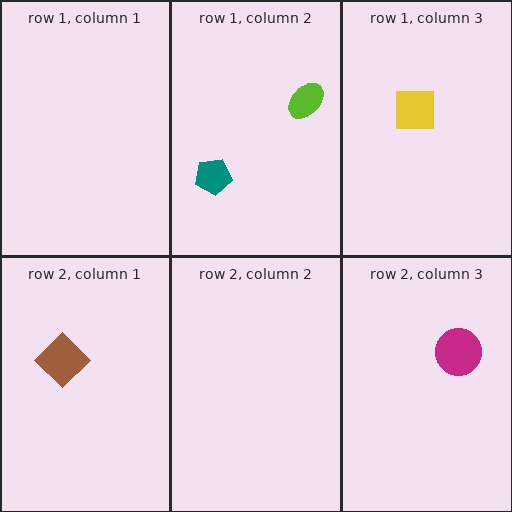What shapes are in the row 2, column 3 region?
The magenta circle.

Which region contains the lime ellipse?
The row 1, column 2 region.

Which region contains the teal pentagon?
The row 1, column 2 region.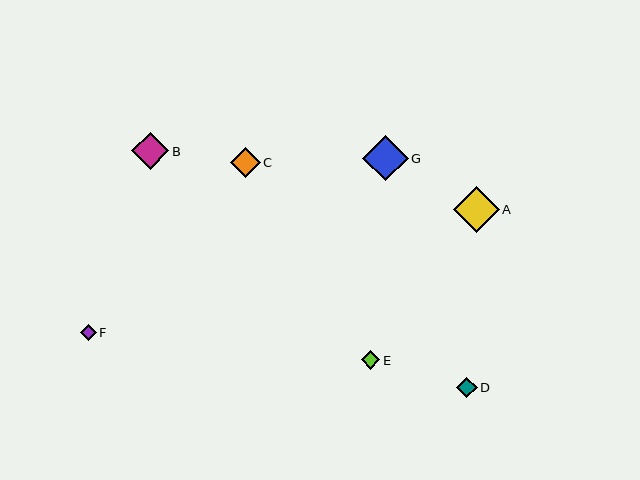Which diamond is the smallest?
Diamond F is the smallest with a size of approximately 16 pixels.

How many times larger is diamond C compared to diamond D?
Diamond C is approximately 1.5 times the size of diamond D.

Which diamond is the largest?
Diamond A is the largest with a size of approximately 45 pixels.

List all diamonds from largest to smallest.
From largest to smallest: A, G, B, C, D, E, F.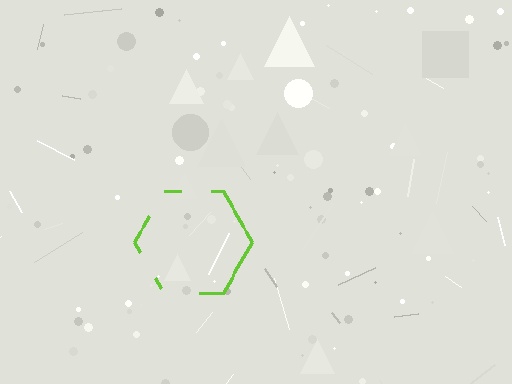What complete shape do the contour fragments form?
The contour fragments form a hexagon.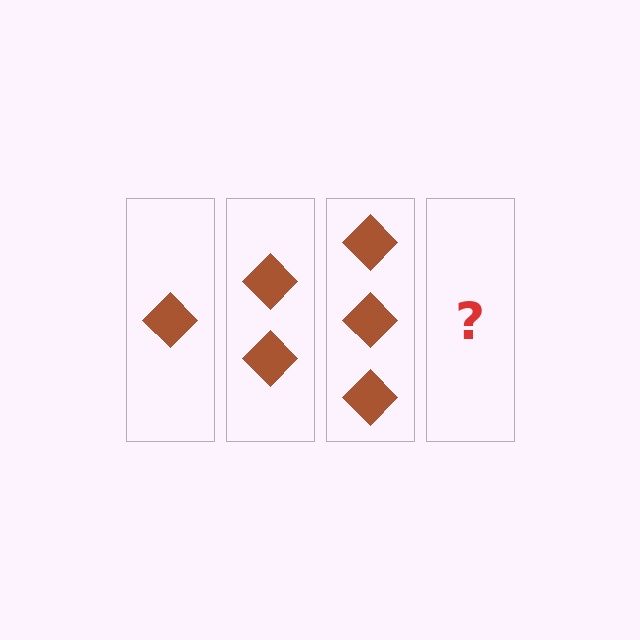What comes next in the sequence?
The next element should be 4 diamonds.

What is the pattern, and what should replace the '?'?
The pattern is that each step adds one more diamond. The '?' should be 4 diamonds.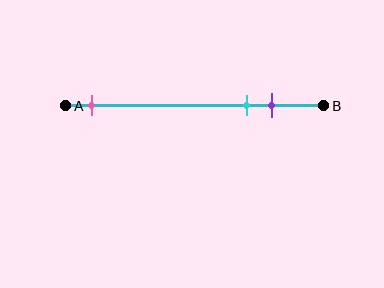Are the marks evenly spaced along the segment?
No, the marks are not evenly spaced.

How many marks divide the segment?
There are 3 marks dividing the segment.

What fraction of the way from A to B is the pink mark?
The pink mark is approximately 10% (0.1) of the way from A to B.